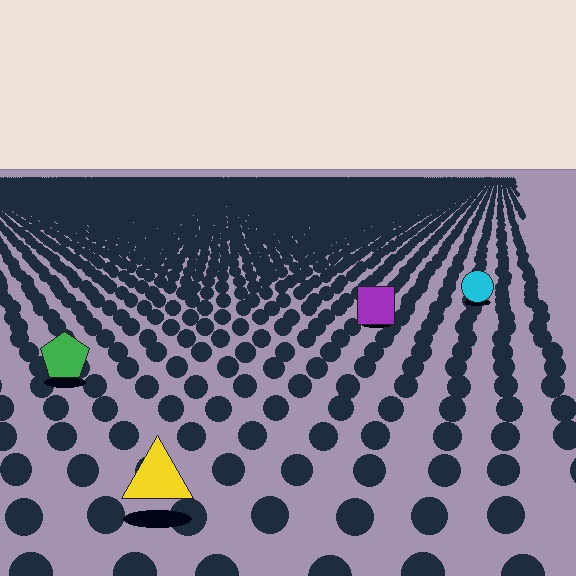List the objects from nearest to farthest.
From nearest to farthest: the yellow triangle, the green pentagon, the purple square, the cyan circle.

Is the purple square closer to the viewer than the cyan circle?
Yes. The purple square is closer — you can tell from the texture gradient: the ground texture is coarser near it.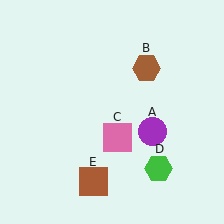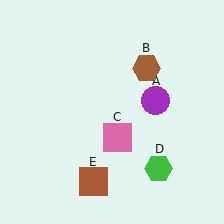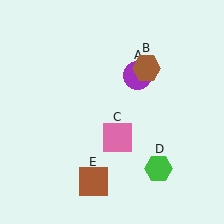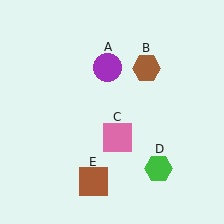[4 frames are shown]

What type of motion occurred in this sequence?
The purple circle (object A) rotated counterclockwise around the center of the scene.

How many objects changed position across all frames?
1 object changed position: purple circle (object A).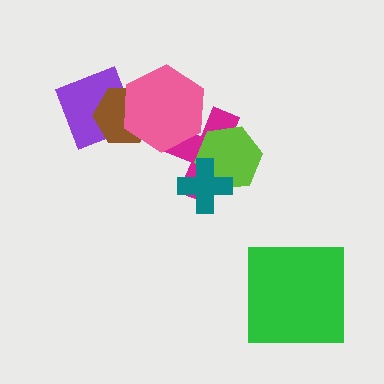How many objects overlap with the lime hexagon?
2 objects overlap with the lime hexagon.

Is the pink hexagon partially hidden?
No, no other shape covers it.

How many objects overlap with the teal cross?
2 objects overlap with the teal cross.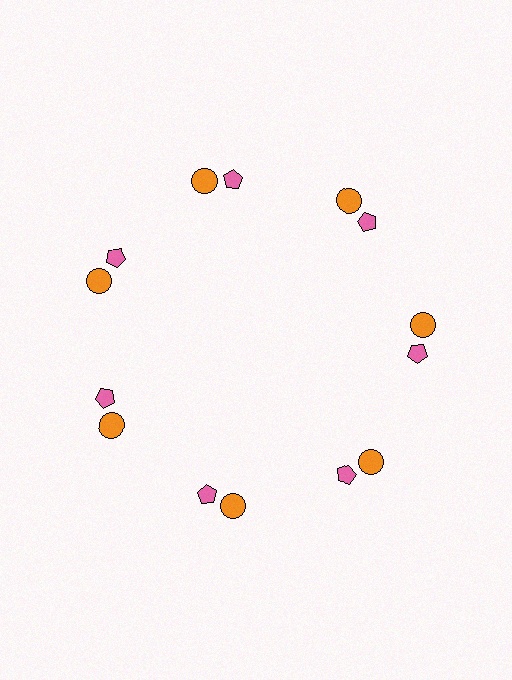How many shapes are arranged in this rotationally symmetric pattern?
There are 14 shapes, arranged in 7 groups of 2.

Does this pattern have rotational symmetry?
Yes, this pattern has 7-fold rotational symmetry. It looks the same after rotating 51 degrees around the center.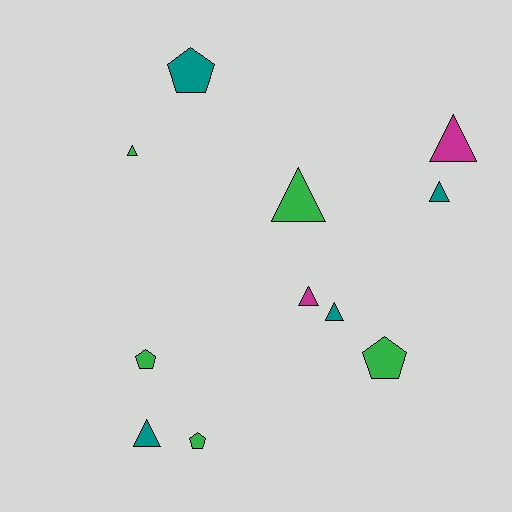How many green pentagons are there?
There are 3 green pentagons.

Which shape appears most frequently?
Triangle, with 7 objects.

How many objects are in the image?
There are 11 objects.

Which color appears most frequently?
Green, with 5 objects.